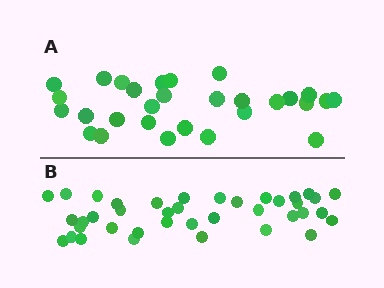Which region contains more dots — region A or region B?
Region B (the bottom region) has more dots.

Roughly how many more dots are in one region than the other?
Region B has roughly 10 or so more dots than region A.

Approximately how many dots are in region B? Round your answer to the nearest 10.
About 40 dots. (The exact count is 39, which rounds to 40.)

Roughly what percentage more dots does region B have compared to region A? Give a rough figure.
About 35% more.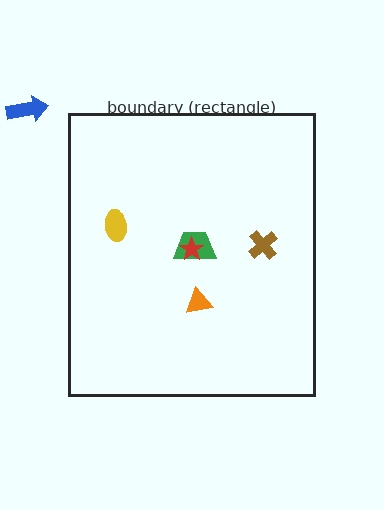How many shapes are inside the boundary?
5 inside, 1 outside.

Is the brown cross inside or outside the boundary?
Inside.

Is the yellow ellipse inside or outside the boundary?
Inside.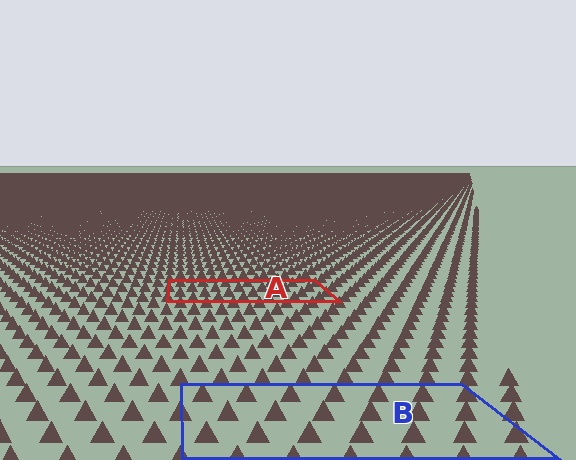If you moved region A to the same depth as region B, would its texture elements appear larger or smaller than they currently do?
They would appear larger. At a closer depth, the same texture elements are projected at a bigger on-screen size.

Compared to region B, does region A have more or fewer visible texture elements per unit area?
Region A has more texture elements per unit area — they are packed more densely because it is farther away.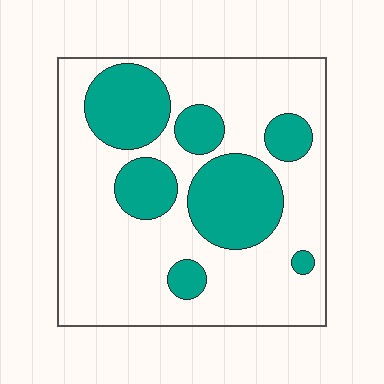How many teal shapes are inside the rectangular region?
7.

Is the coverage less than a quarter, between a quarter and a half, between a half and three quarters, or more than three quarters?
Between a quarter and a half.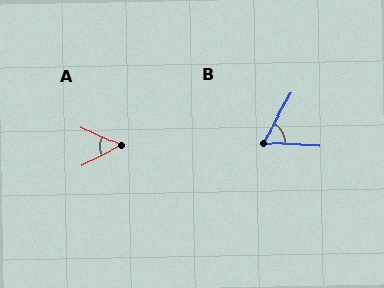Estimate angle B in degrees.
Approximately 64 degrees.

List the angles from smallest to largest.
A (51°), B (64°).